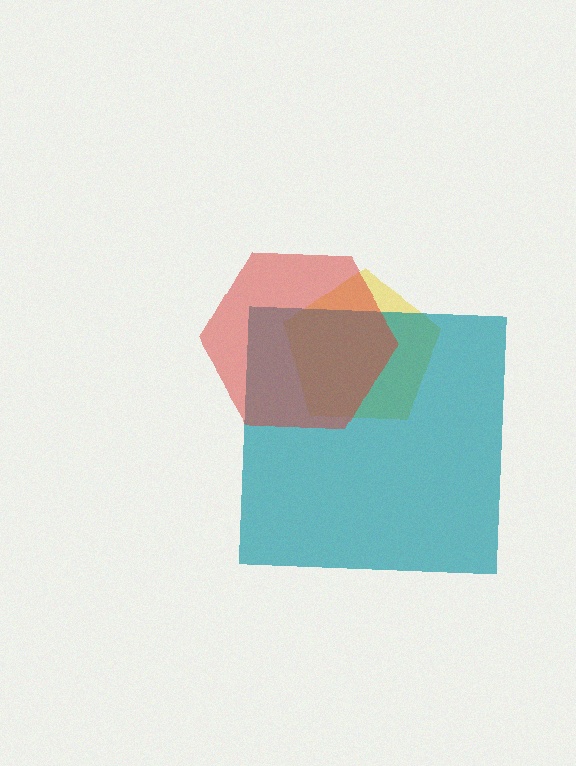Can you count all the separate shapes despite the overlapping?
Yes, there are 3 separate shapes.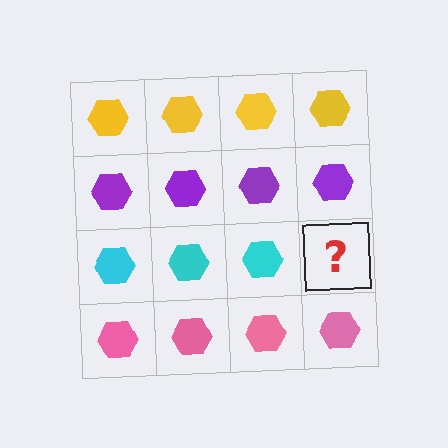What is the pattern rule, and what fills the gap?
The rule is that each row has a consistent color. The gap should be filled with a cyan hexagon.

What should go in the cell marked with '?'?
The missing cell should contain a cyan hexagon.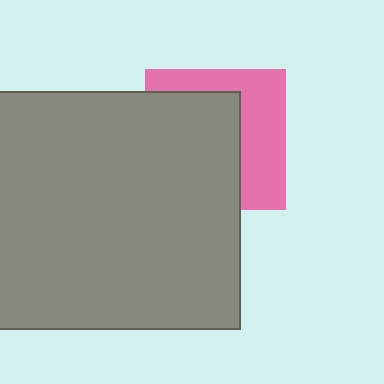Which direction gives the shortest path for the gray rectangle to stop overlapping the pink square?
Moving left gives the shortest separation.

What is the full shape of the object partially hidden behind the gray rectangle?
The partially hidden object is a pink square.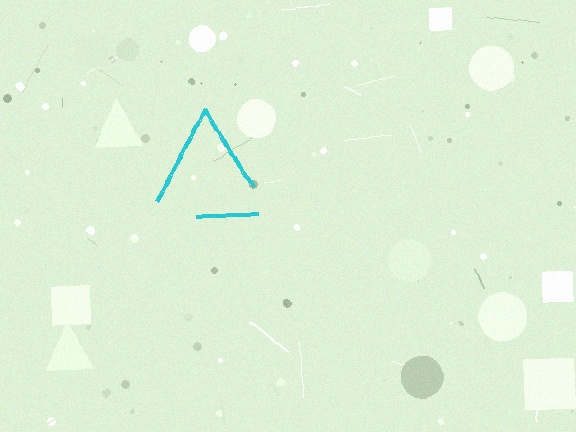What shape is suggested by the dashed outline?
The dashed outline suggests a triangle.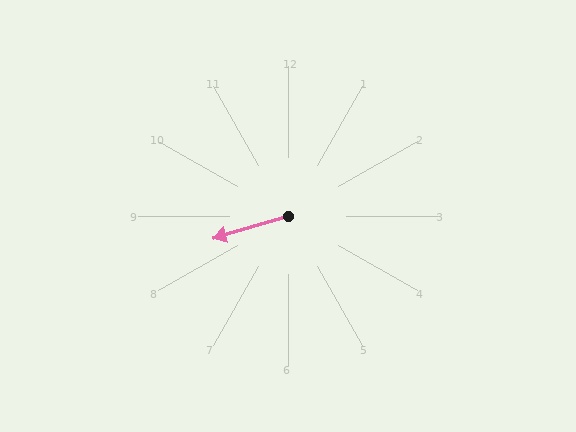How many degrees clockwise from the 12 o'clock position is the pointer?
Approximately 253 degrees.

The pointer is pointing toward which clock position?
Roughly 8 o'clock.